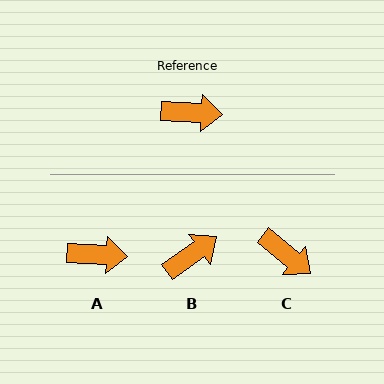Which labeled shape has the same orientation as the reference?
A.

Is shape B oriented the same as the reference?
No, it is off by about 39 degrees.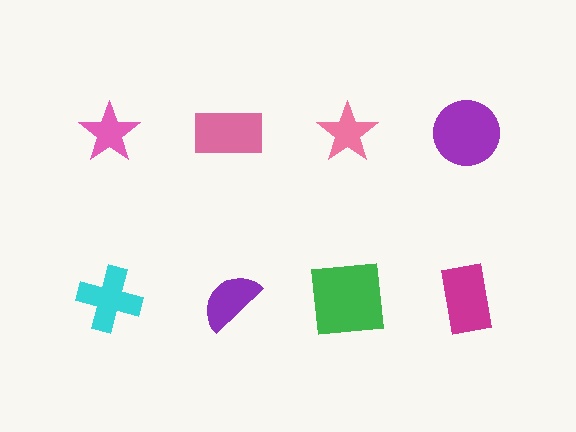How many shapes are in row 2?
4 shapes.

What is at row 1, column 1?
A pink star.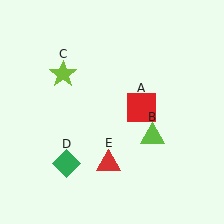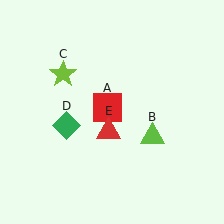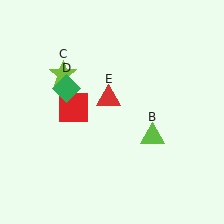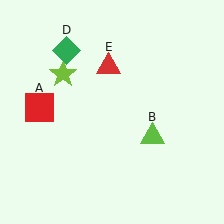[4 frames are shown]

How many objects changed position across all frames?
3 objects changed position: red square (object A), green diamond (object D), red triangle (object E).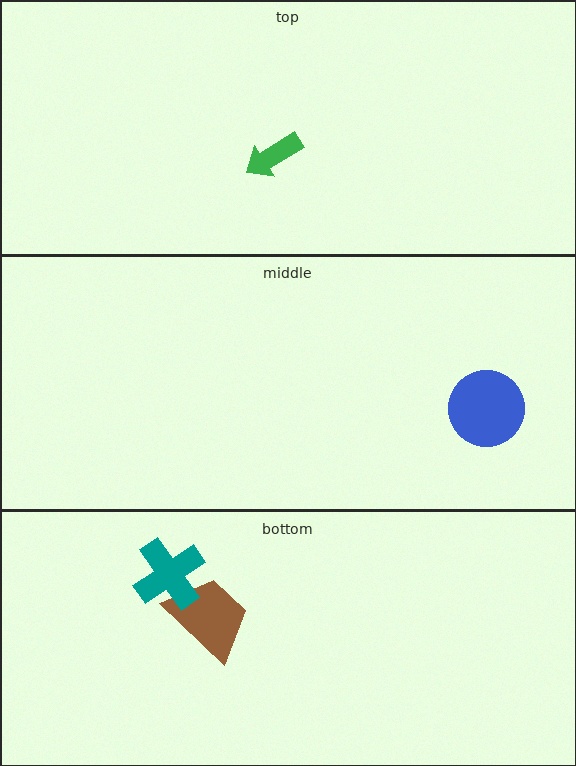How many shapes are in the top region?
1.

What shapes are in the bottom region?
The brown trapezoid, the teal cross.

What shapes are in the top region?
The green arrow.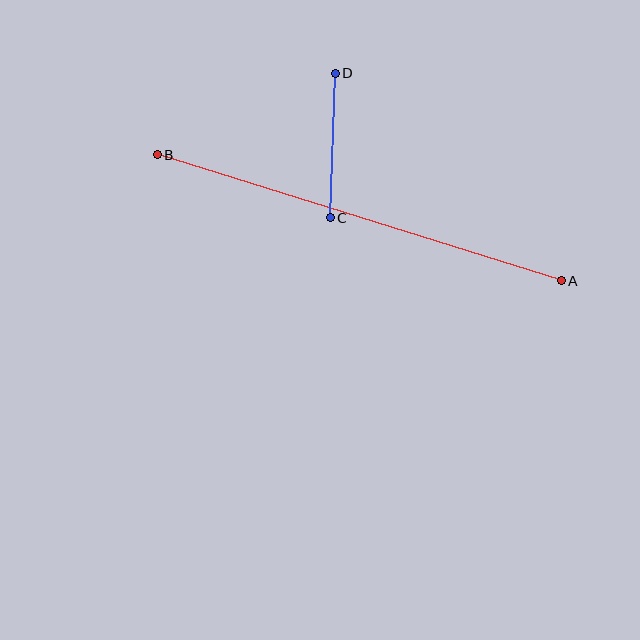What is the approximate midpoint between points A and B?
The midpoint is at approximately (359, 218) pixels.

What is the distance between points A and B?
The distance is approximately 423 pixels.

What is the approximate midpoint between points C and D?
The midpoint is at approximately (333, 146) pixels.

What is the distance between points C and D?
The distance is approximately 145 pixels.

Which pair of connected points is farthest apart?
Points A and B are farthest apart.